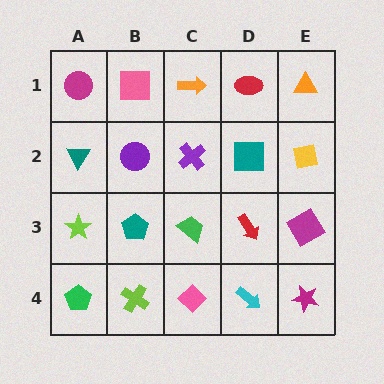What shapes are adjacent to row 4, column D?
A red arrow (row 3, column D), a pink diamond (row 4, column C), a magenta star (row 4, column E).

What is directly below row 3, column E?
A magenta star.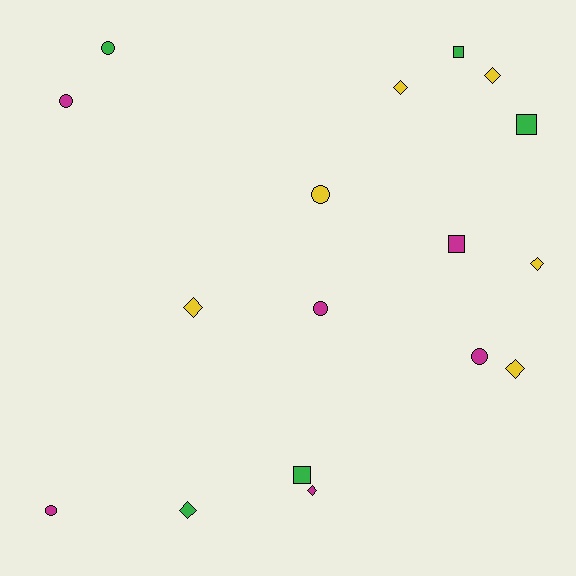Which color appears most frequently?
Magenta, with 6 objects.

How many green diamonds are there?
There is 1 green diamond.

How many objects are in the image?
There are 17 objects.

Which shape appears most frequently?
Diamond, with 7 objects.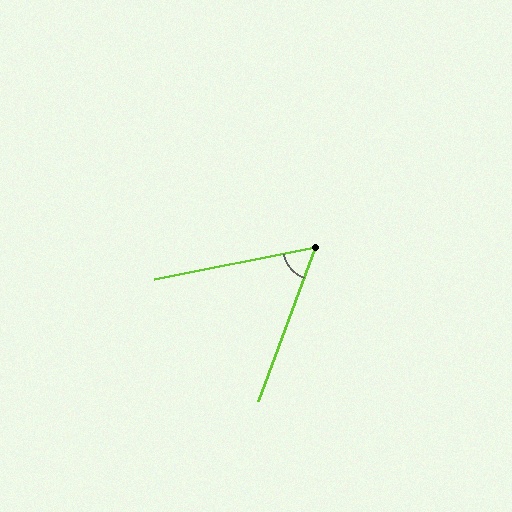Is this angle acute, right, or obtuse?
It is acute.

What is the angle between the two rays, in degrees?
Approximately 58 degrees.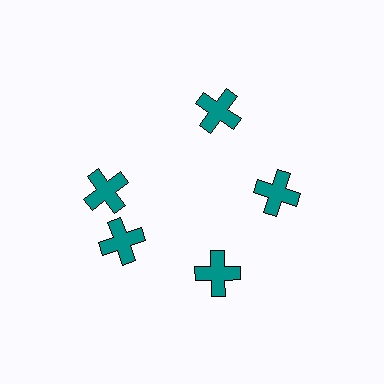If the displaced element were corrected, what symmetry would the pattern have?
It would have 5-fold rotational symmetry — the pattern would map onto itself every 72 degrees.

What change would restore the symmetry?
The symmetry would be restored by rotating it back into even spacing with its neighbors so that all 5 crosses sit at equal angles and equal distance from the center.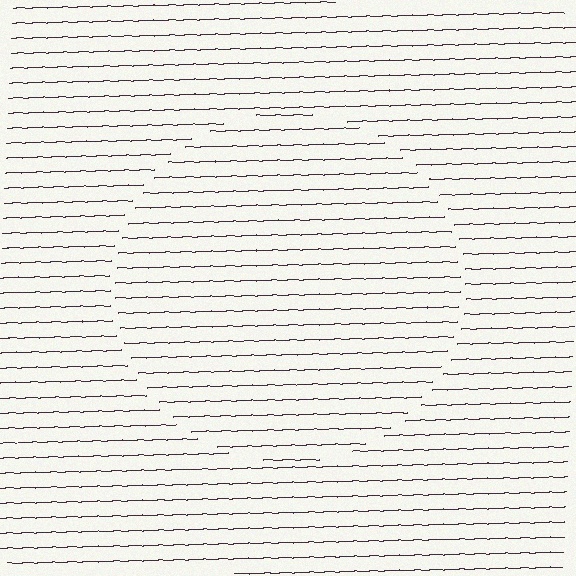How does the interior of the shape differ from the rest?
The interior of the shape contains the same grating, shifted by half a period — the contour is defined by the phase discontinuity where line-ends from the inner and outer gratings abut.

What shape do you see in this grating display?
An illusory circle. The interior of the shape contains the same grating, shifted by half a period — the contour is defined by the phase discontinuity where line-ends from the inner and outer gratings abut.